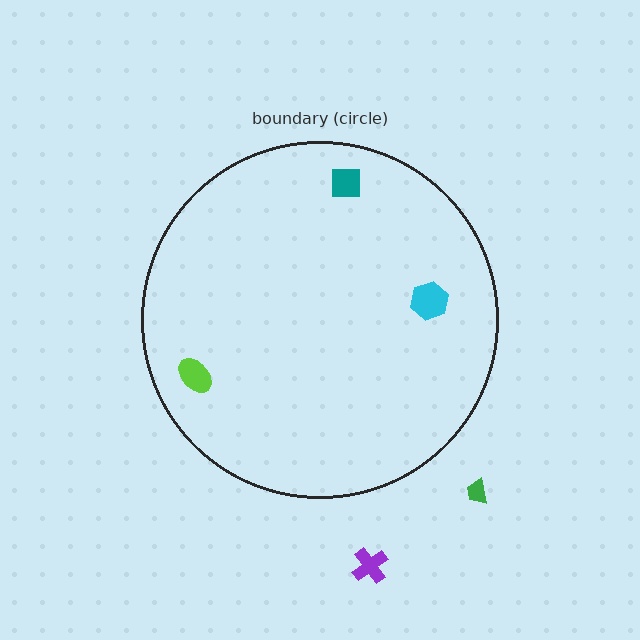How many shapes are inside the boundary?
3 inside, 2 outside.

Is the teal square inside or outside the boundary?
Inside.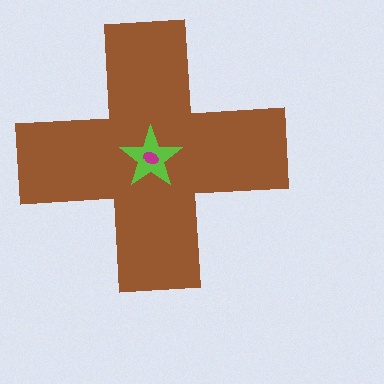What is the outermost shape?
The brown cross.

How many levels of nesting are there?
3.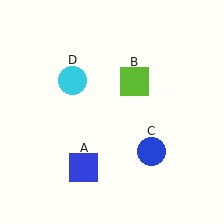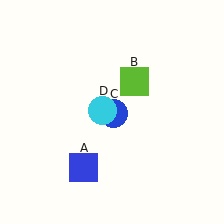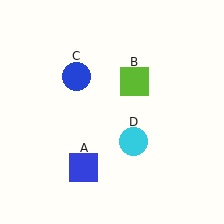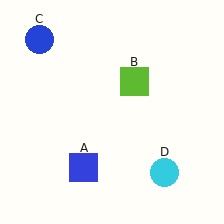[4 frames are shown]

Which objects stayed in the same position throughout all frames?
Blue square (object A) and lime square (object B) remained stationary.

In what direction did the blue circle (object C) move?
The blue circle (object C) moved up and to the left.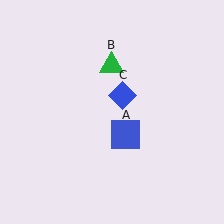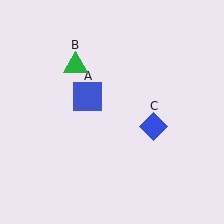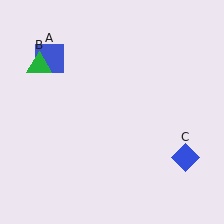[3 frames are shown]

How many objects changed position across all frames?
3 objects changed position: blue square (object A), green triangle (object B), blue diamond (object C).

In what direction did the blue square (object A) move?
The blue square (object A) moved up and to the left.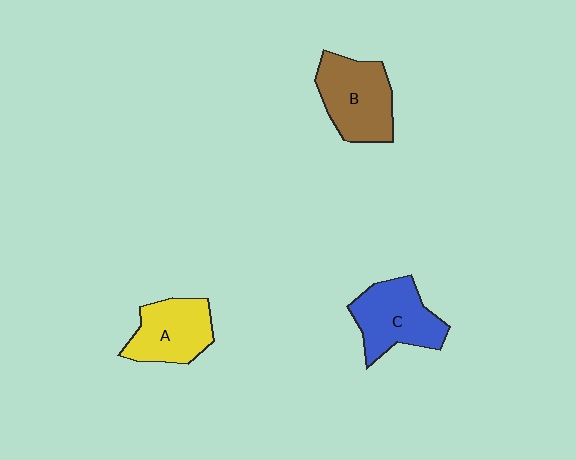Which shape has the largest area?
Shape B (brown).